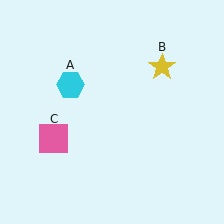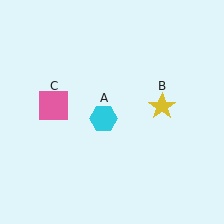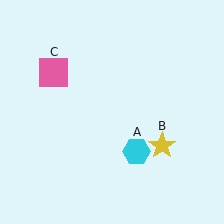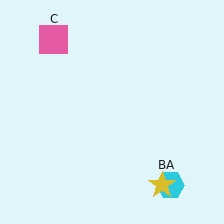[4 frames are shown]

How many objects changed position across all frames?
3 objects changed position: cyan hexagon (object A), yellow star (object B), pink square (object C).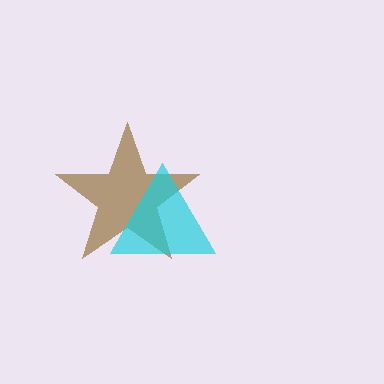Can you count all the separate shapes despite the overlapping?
Yes, there are 2 separate shapes.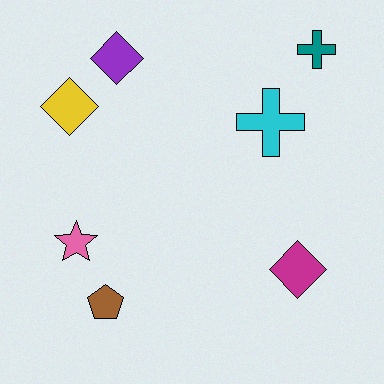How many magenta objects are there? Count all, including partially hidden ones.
There is 1 magenta object.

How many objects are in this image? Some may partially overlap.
There are 7 objects.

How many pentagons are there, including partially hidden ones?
There is 1 pentagon.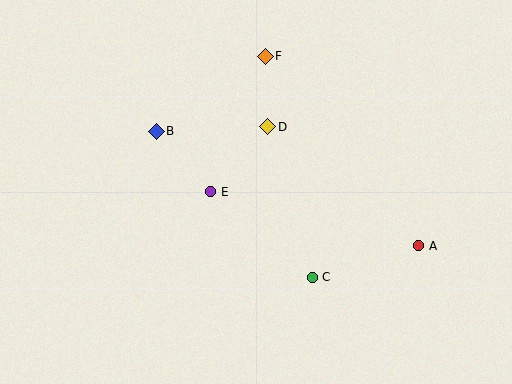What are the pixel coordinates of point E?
Point E is at (211, 192).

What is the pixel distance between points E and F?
The distance between E and F is 146 pixels.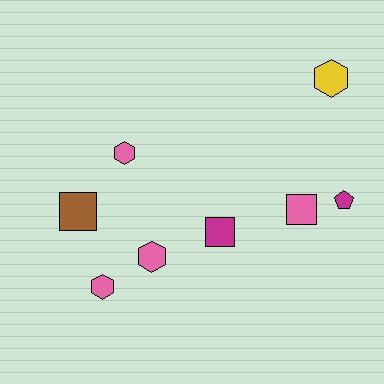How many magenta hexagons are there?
There are no magenta hexagons.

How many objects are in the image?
There are 8 objects.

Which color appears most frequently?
Pink, with 4 objects.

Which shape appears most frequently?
Hexagon, with 4 objects.